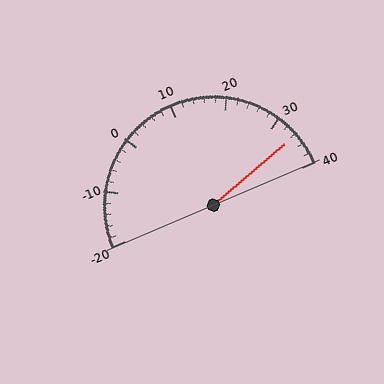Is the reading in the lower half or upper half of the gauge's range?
The reading is in the upper half of the range (-20 to 40).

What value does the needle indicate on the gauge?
The needle indicates approximately 34.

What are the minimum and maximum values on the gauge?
The gauge ranges from -20 to 40.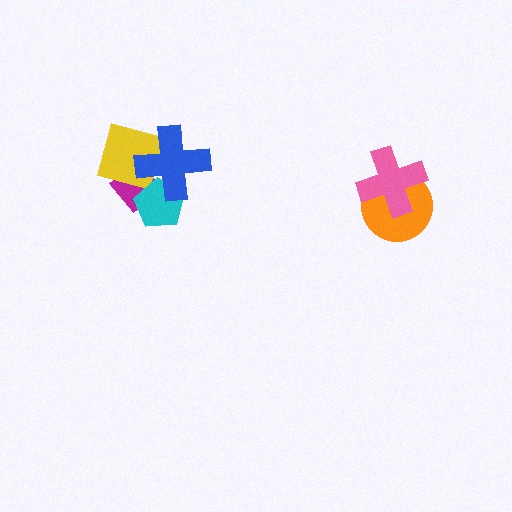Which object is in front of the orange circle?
The pink cross is in front of the orange circle.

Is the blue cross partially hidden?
No, no other shape covers it.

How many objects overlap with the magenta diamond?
3 objects overlap with the magenta diamond.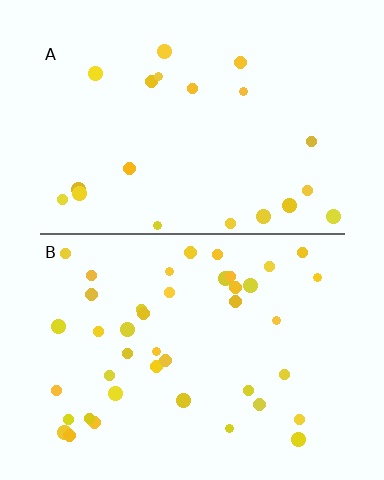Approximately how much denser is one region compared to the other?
Approximately 2.1× — region B over region A.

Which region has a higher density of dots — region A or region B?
B (the bottom).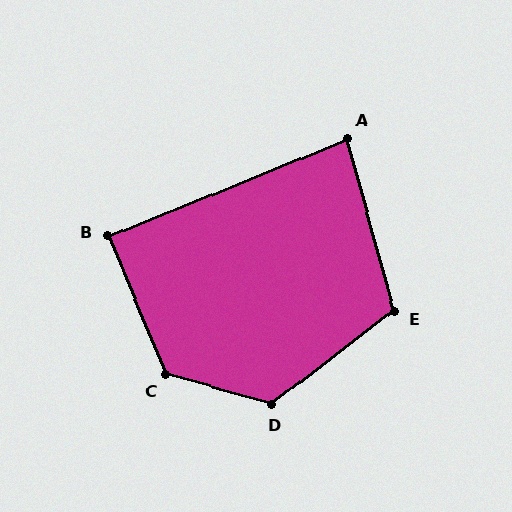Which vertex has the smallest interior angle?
A, at approximately 83 degrees.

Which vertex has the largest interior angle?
C, at approximately 128 degrees.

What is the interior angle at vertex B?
Approximately 90 degrees (approximately right).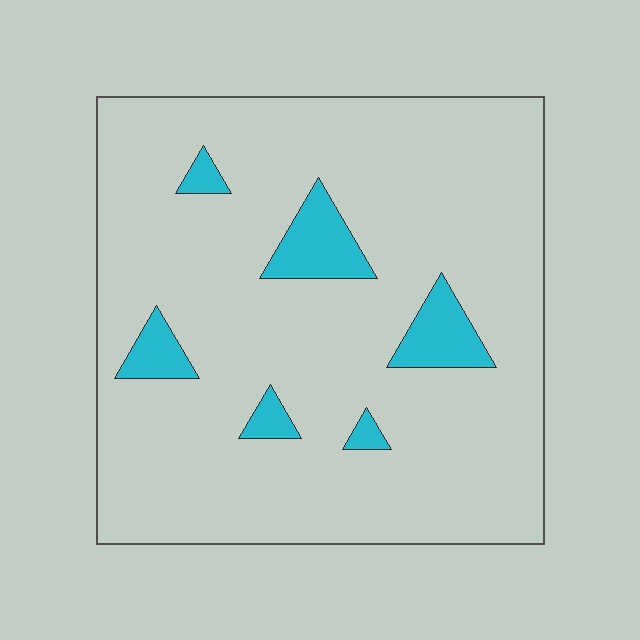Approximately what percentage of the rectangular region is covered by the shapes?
Approximately 10%.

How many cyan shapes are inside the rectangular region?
6.